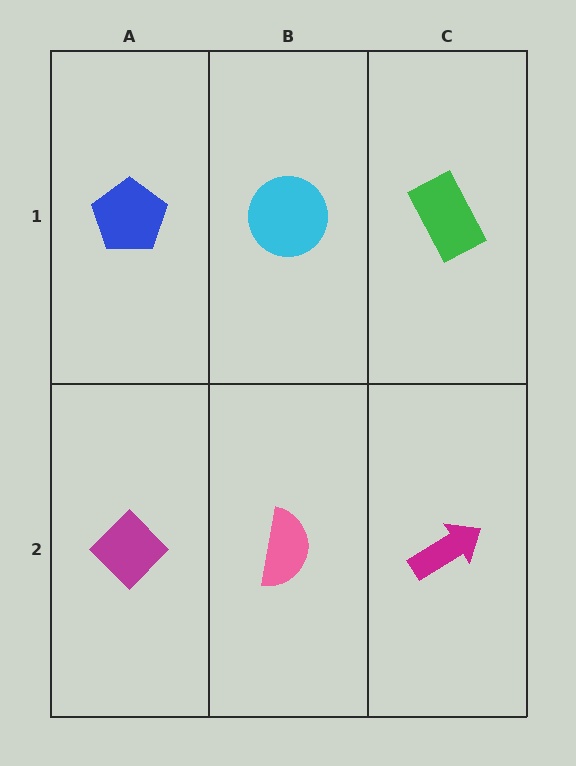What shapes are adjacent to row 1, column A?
A magenta diamond (row 2, column A), a cyan circle (row 1, column B).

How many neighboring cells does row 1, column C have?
2.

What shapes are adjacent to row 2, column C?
A green rectangle (row 1, column C), a pink semicircle (row 2, column B).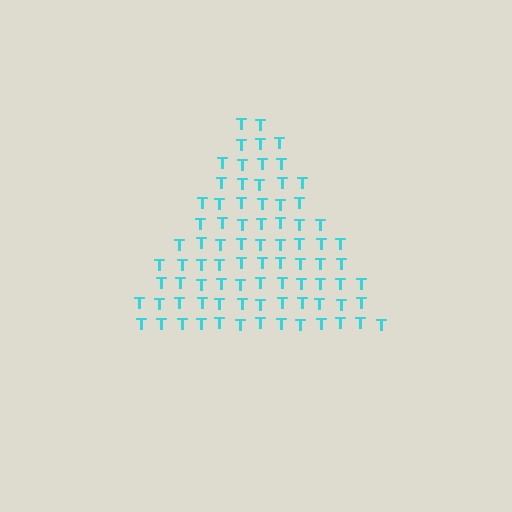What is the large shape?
The large shape is a triangle.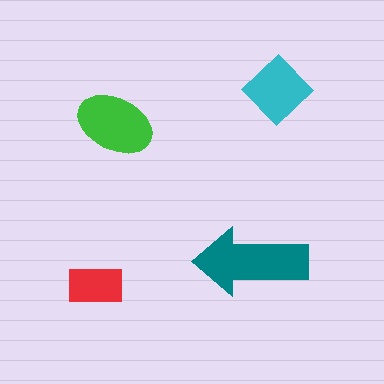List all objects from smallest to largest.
The red rectangle, the cyan diamond, the green ellipse, the teal arrow.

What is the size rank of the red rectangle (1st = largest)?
4th.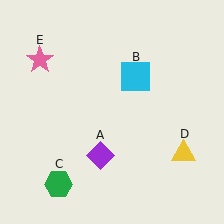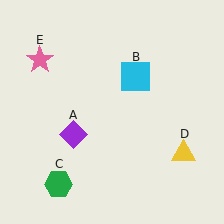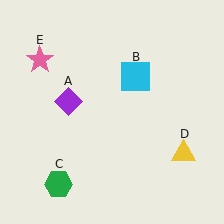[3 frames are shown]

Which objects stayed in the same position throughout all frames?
Cyan square (object B) and green hexagon (object C) and yellow triangle (object D) and pink star (object E) remained stationary.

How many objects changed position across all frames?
1 object changed position: purple diamond (object A).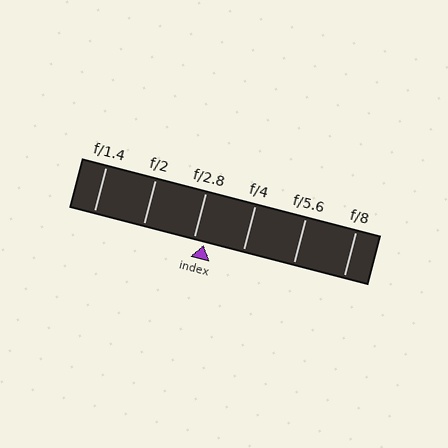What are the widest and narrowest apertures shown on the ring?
The widest aperture shown is f/1.4 and the narrowest is f/8.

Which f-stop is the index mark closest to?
The index mark is closest to f/2.8.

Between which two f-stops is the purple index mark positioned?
The index mark is between f/2.8 and f/4.